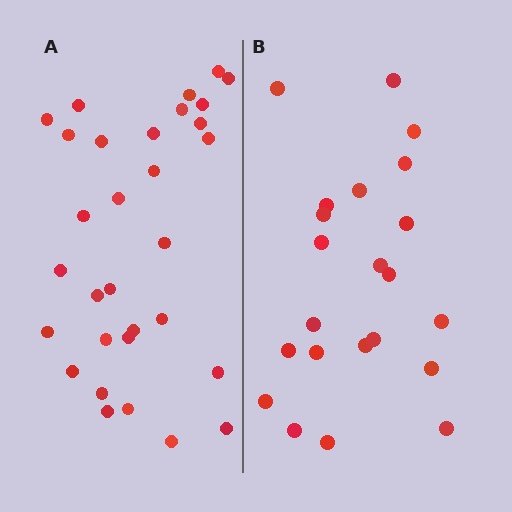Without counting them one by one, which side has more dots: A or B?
Region A (the left region) has more dots.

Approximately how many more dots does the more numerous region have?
Region A has roughly 8 or so more dots than region B.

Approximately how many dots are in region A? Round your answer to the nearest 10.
About 30 dots. (The exact count is 31, which rounds to 30.)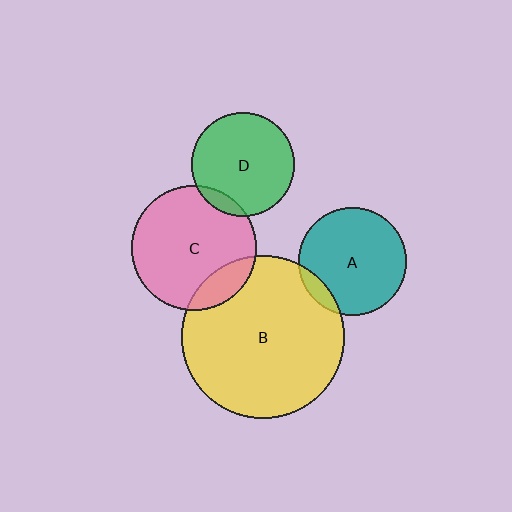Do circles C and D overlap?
Yes.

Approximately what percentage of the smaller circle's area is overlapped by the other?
Approximately 10%.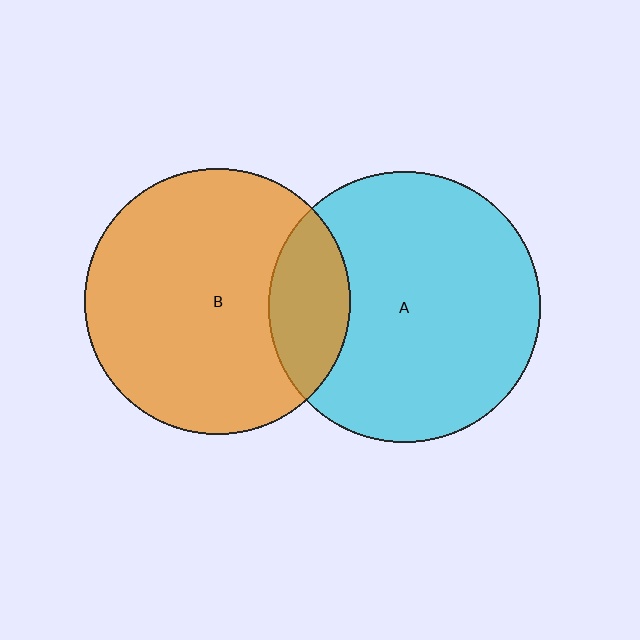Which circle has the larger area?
Circle A (cyan).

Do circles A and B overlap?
Yes.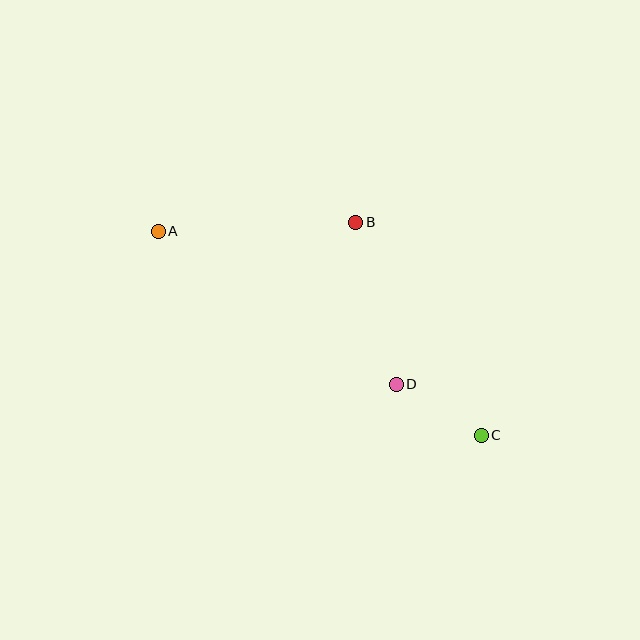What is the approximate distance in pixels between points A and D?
The distance between A and D is approximately 283 pixels.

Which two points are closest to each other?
Points C and D are closest to each other.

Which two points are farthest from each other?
Points A and C are farthest from each other.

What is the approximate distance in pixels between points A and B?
The distance between A and B is approximately 197 pixels.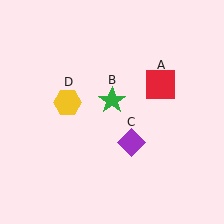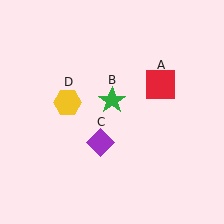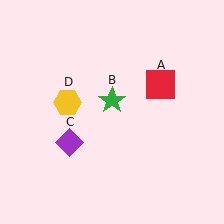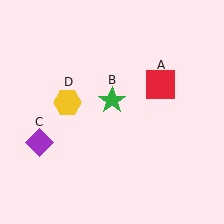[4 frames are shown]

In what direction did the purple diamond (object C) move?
The purple diamond (object C) moved left.